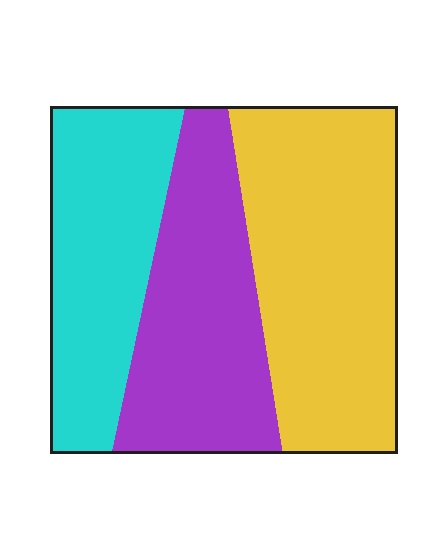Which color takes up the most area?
Yellow, at roughly 40%.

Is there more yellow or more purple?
Yellow.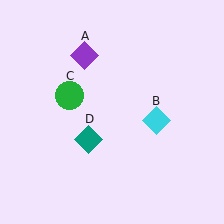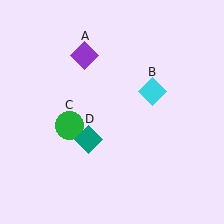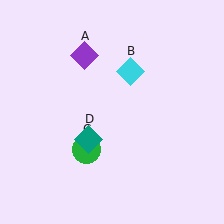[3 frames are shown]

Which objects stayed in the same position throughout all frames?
Purple diamond (object A) and teal diamond (object D) remained stationary.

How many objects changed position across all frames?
2 objects changed position: cyan diamond (object B), green circle (object C).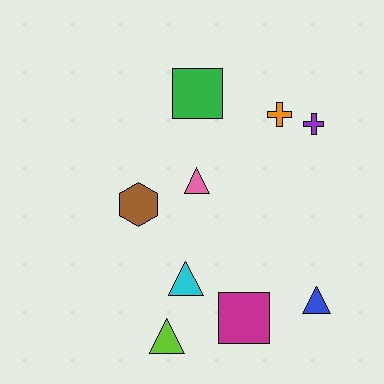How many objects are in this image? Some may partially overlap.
There are 9 objects.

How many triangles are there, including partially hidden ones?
There are 4 triangles.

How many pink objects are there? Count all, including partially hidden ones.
There is 1 pink object.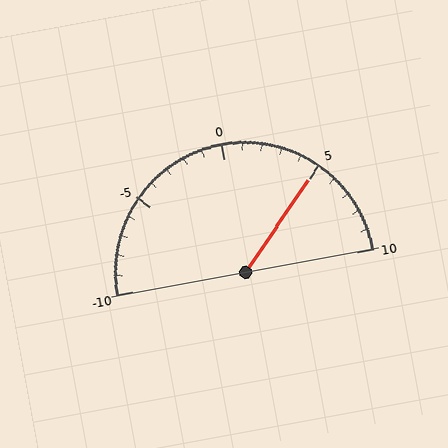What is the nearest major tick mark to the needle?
The nearest major tick mark is 5.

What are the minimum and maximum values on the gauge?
The gauge ranges from -10 to 10.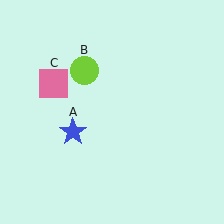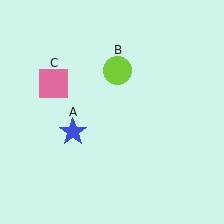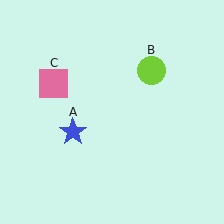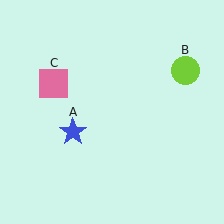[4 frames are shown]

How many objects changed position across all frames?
1 object changed position: lime circle (object B).